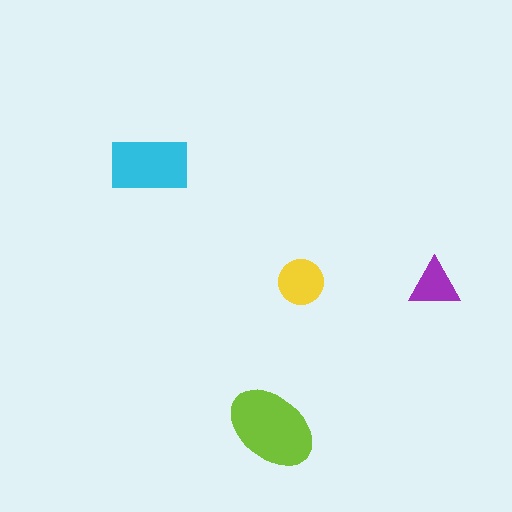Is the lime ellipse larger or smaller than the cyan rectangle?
Larger.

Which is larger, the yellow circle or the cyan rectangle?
The cyan rectangle.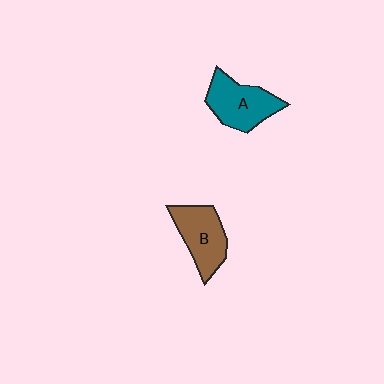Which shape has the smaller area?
Shape B (brown).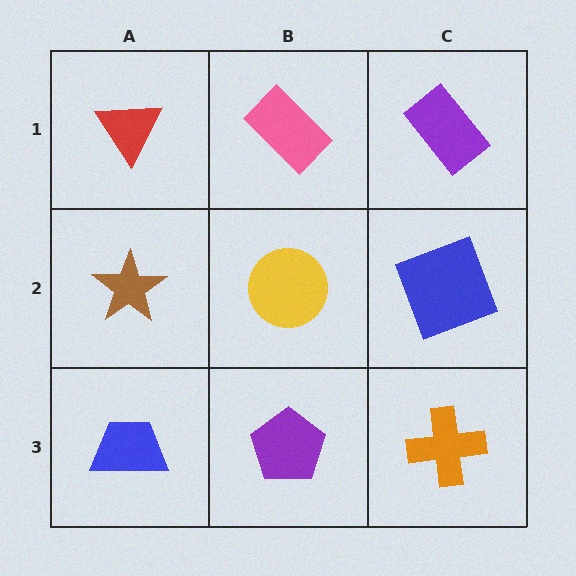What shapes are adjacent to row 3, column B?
A yellow circle (row 2, column B), a blue trapezoid (row 3, column A), an orange cross (row 3, column C).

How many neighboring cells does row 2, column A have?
3.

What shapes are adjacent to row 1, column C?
A blue square (row 2, column C), a pink rectangle (row 1, column B).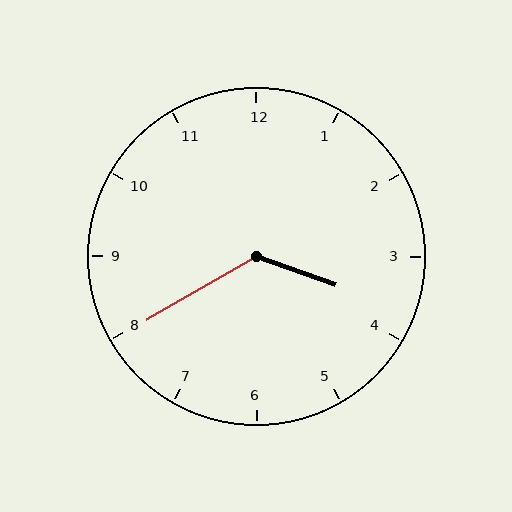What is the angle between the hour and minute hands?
Approximately 130 degrees.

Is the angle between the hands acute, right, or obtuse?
It is obtuse.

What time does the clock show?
3:40.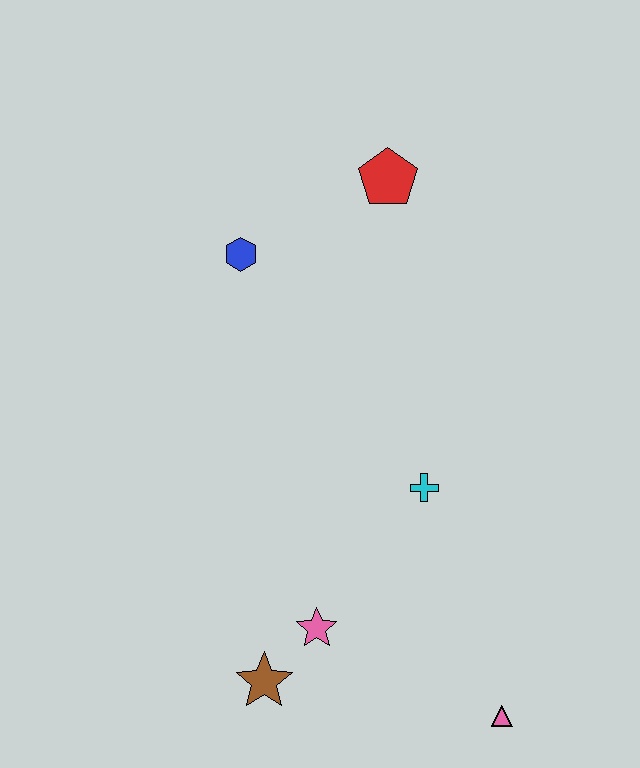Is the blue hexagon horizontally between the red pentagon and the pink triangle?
No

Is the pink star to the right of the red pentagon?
No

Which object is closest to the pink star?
The brown star is closest to the pink star.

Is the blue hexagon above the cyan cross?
Yes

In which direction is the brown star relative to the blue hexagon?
The brown star is below the blue hexagon.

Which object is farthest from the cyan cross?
The red pentagon is farthest from the cyan cross.